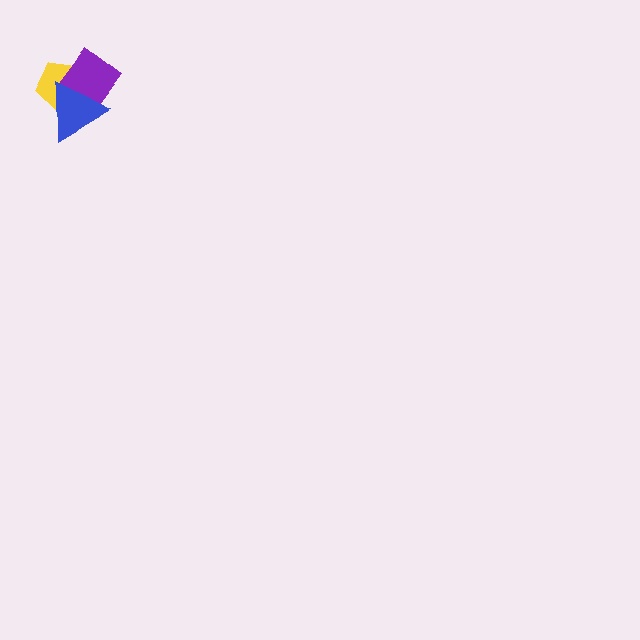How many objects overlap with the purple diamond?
2 objects overlap with the purple diamond.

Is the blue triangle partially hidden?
No, no other shape covers it.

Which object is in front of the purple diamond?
The blue triangle is in front of the purple diamond.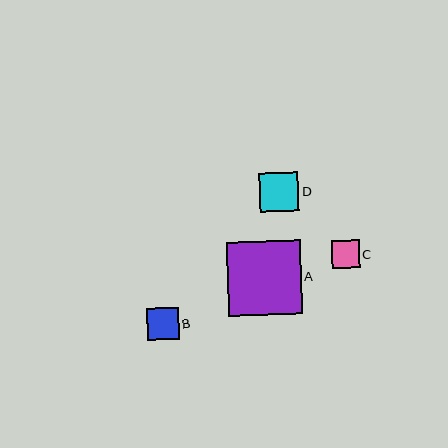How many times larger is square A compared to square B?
Square A is approximately 2.3 times the size of square B.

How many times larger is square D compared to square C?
Square D is approximately 1.4 times the size of square C.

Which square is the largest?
Square A is the largest with a size of approximately 74 pixels.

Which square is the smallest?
Square C is the smallest with a size of approximately 28 pixels.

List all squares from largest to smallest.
From largest to smallest: A, D, B, C.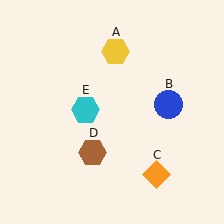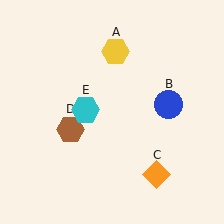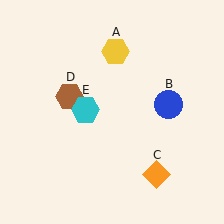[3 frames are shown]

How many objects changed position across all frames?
1 object changed position: brown hexagon (object D).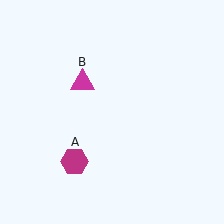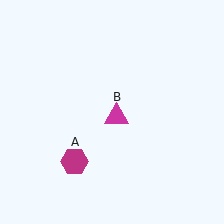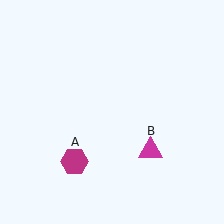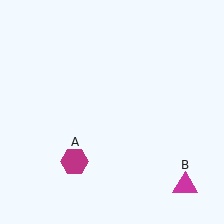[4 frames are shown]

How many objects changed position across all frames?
1 object changed position: magenta triangle (object B).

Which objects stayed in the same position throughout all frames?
Magenta hexagon (object A) remained stationary.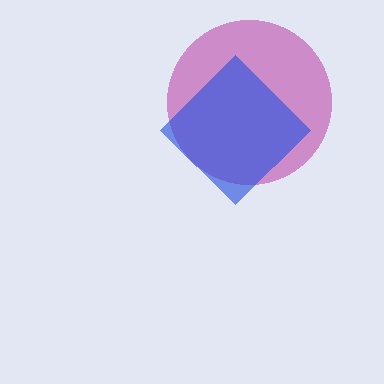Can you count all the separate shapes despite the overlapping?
Yes, there are 2 separate shapes.